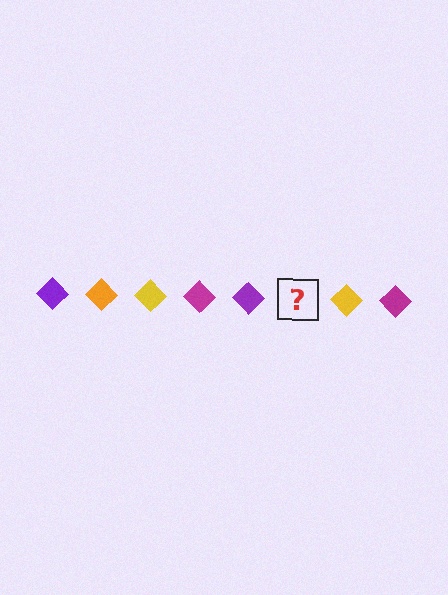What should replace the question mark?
The question mark should be replaced with an orange diamond.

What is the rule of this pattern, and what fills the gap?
The rule is that the pattern cycles through purple, orange, yellow, magenta diamonds. The gap should be filled with an orange diamond.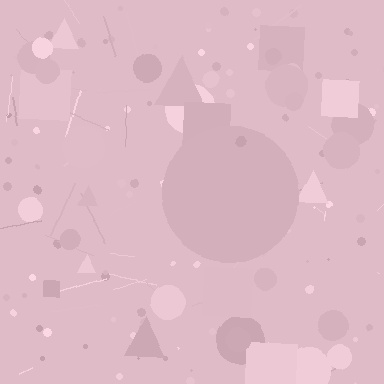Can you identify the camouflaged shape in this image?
The camouflaged shape is a circle.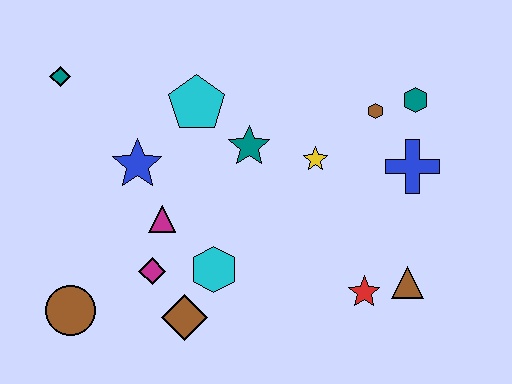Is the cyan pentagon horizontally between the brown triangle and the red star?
No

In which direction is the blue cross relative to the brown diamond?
The blue cross is to the right of the brown diamond.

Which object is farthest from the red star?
The teal diamond is farthest from the red star.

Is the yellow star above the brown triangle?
Yes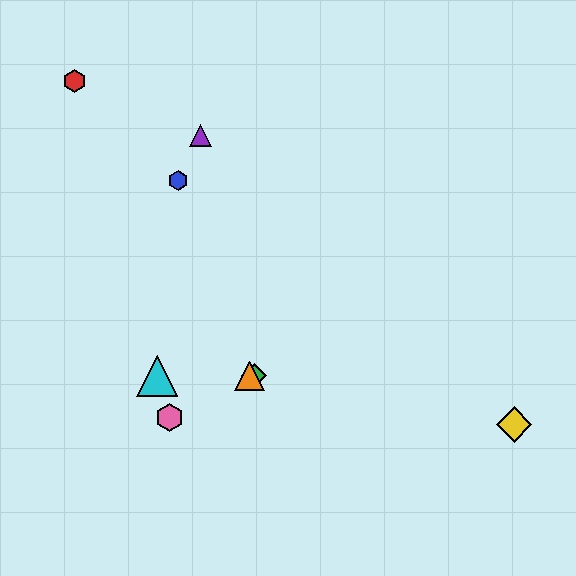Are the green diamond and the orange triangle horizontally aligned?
Yes, both are at y≈376.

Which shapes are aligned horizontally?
The green diamond, the orange triangle, the cyan triangle are aligned horizontally.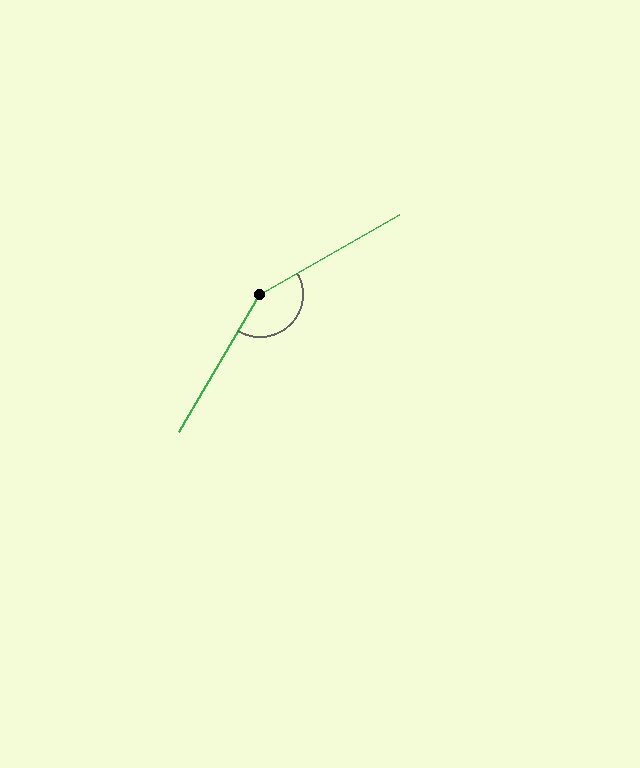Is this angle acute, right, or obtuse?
It is obtuse.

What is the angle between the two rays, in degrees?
Approximately 150 degrees.